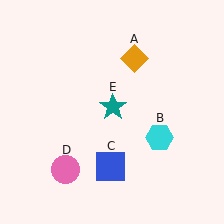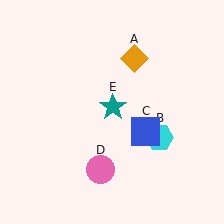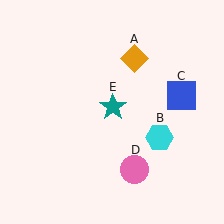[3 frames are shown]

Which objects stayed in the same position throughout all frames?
Orange diamond (object A) and cyan hexagon (object B) and teal star (object E) remained stationary.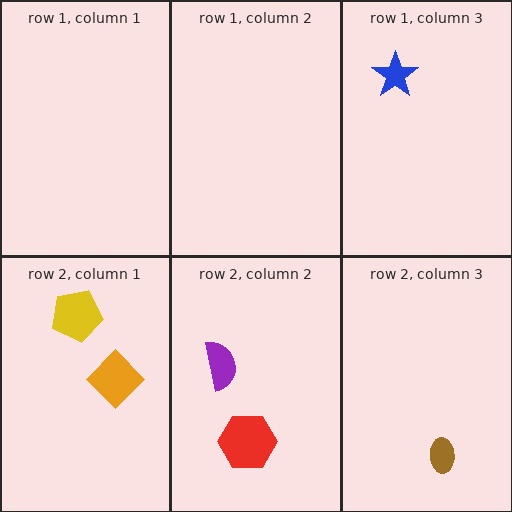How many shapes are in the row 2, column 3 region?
1.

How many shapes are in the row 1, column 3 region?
1.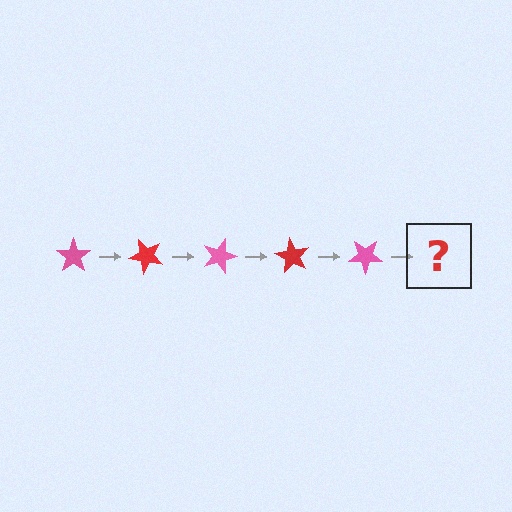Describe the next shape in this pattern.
It should be a red star, rotated 225 degrees from the start.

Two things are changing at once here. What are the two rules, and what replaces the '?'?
The two rules are that it rotates 45 degrees each step and the color cycles through pink and red. The '?' should be a red star, rotated 225 degrees from the start.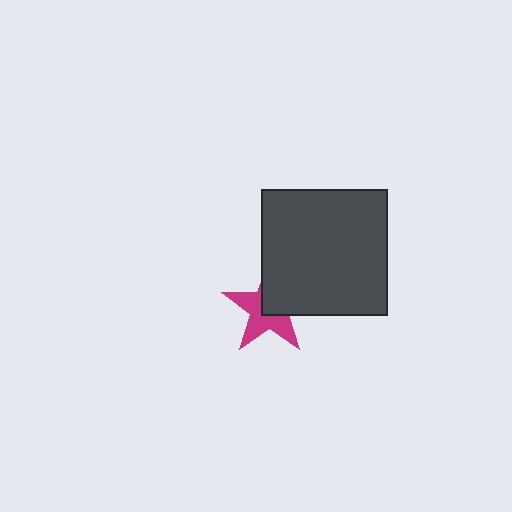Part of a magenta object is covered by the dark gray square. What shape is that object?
It is a star.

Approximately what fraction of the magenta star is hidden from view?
Roughly 44% of the magenta star is hidden behind the dark gray square.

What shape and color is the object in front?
The object in front is a dark gray square.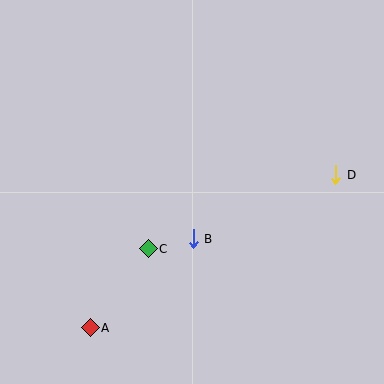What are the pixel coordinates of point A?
Point A is at (90, 328).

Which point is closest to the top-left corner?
Point C is closest to the top-left corner.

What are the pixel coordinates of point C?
Point C is at (148, 249).